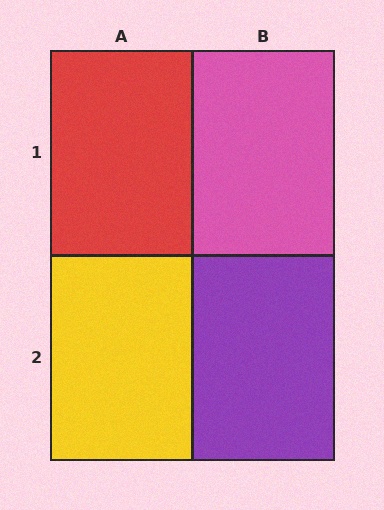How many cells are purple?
1 cell is purple.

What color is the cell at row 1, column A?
Red.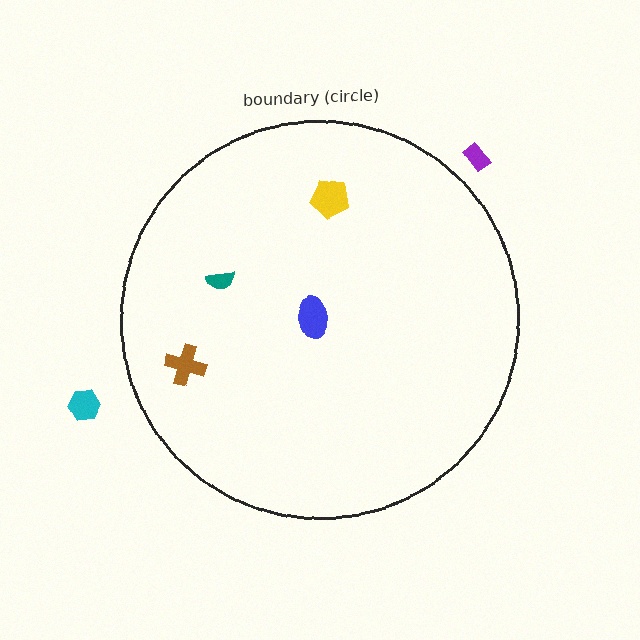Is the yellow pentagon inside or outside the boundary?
Inside.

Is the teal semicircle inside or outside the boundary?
Inside.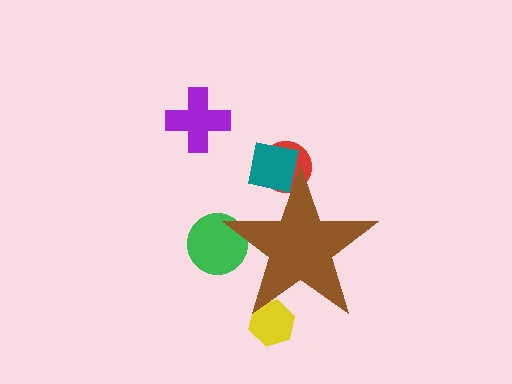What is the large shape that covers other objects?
A brown star.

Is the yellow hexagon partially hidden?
Yes, the yellow hexagon is partially hidden behind the brown star.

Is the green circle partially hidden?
Yes, the green circle is partially hidden behind the brown star.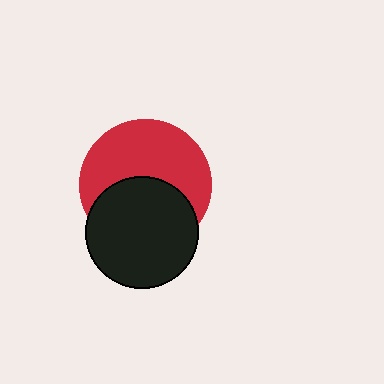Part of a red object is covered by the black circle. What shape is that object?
It is a circle.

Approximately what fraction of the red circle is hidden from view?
Roughly 44% of the red circle is hidden behind the black circle.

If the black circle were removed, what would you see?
You would see the complete red circle.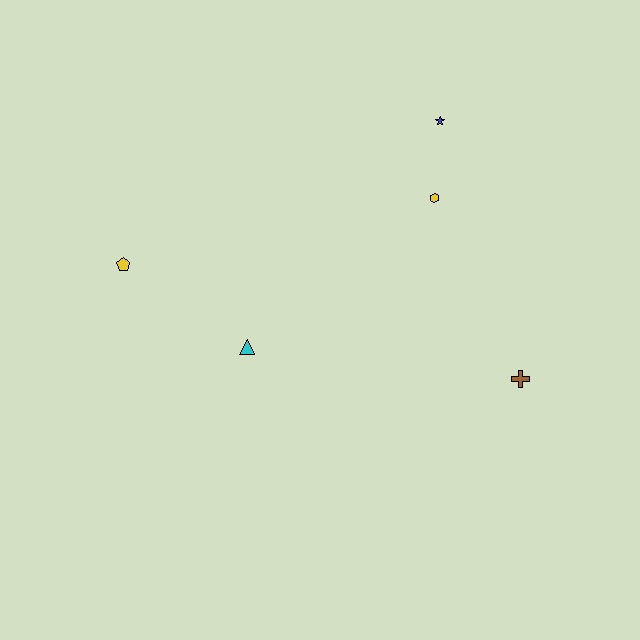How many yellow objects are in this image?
There are 2 yellow objects.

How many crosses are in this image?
There is 1 cross.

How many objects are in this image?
There are 5 objects.